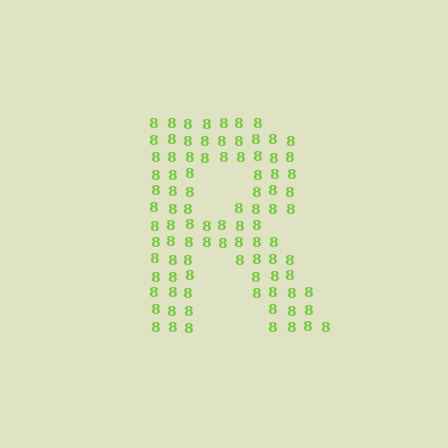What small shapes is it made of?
It is made of small digit 8's.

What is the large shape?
The large shape is the letter R.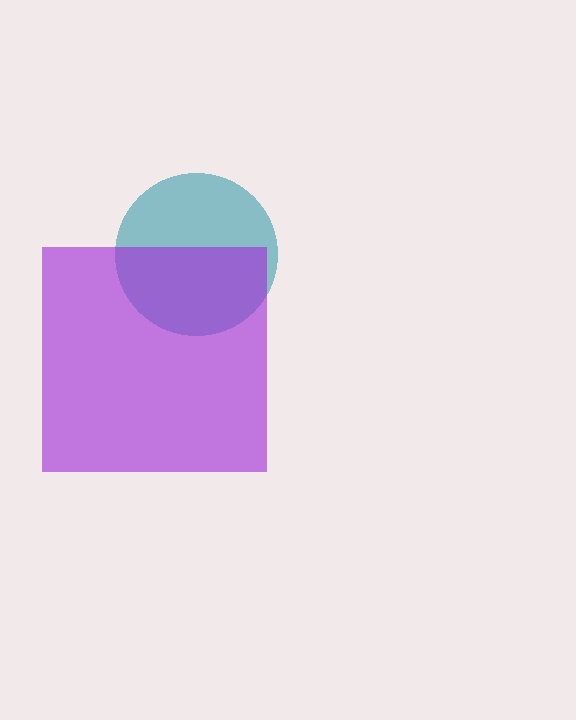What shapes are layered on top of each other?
The layered shapes are: a teal circle, a purple square.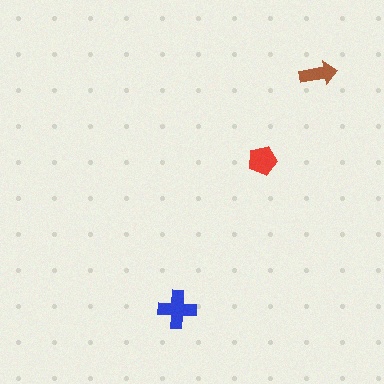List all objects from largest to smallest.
The blue cross, the red pentagon, the brown arrow.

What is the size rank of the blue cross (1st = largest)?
1st.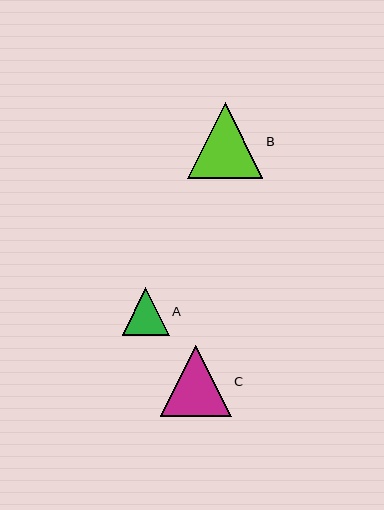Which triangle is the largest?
Triangle B is the largest with a size of approximately 76 pixels.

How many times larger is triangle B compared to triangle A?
Triangle B is approximately 1.6 times the size of triangle A.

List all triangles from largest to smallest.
From largest to smallest: B, C, A.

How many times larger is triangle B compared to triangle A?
Triangle B is approximately 1.6 times the size of triangle A.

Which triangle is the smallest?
Triangle A is the smallest with a size of approximately 47 pixels.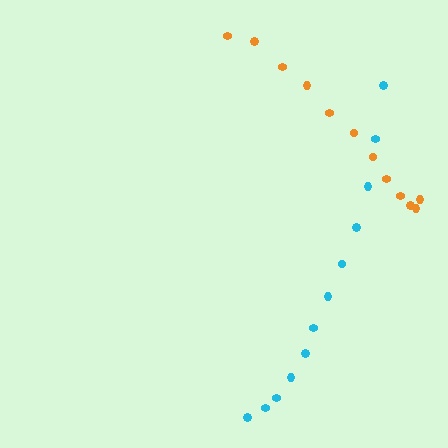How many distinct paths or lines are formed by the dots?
There are 2 distinct paths.